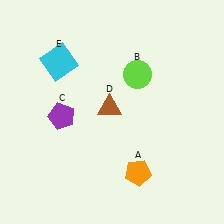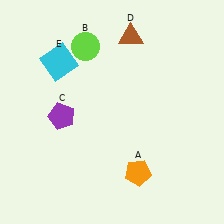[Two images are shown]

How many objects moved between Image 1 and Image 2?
2 objects moved between the two images.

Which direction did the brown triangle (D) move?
The brown triangle (D) moved up.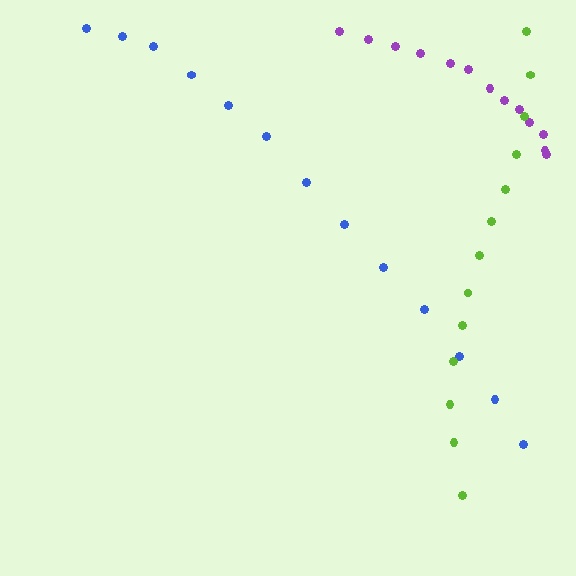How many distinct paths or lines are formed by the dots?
There are 3 distinct paths.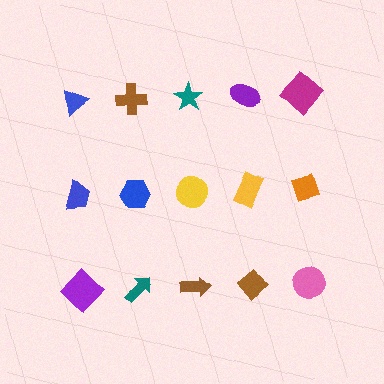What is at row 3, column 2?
A teal arrow.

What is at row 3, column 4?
A brown diamond.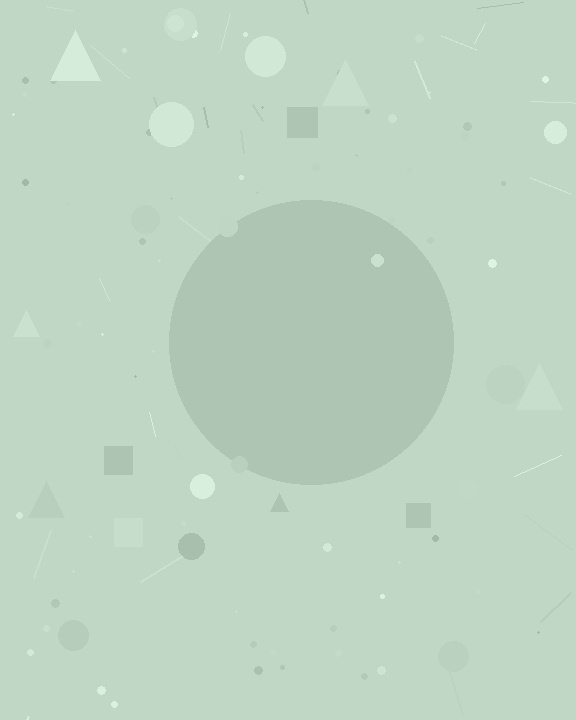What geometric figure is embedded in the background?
A circle is embedded in the background.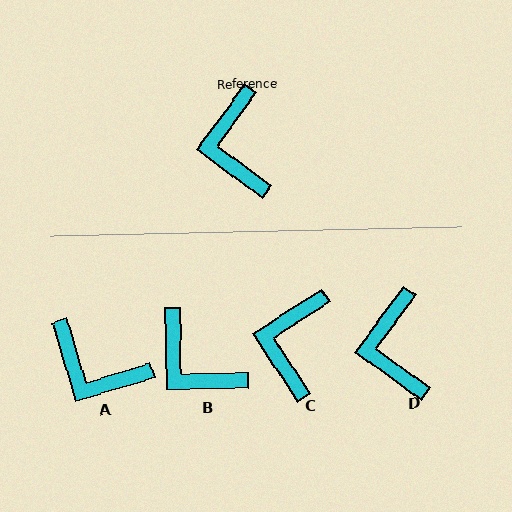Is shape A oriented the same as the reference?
No, it is off by about 53 degrees.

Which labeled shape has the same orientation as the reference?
D.